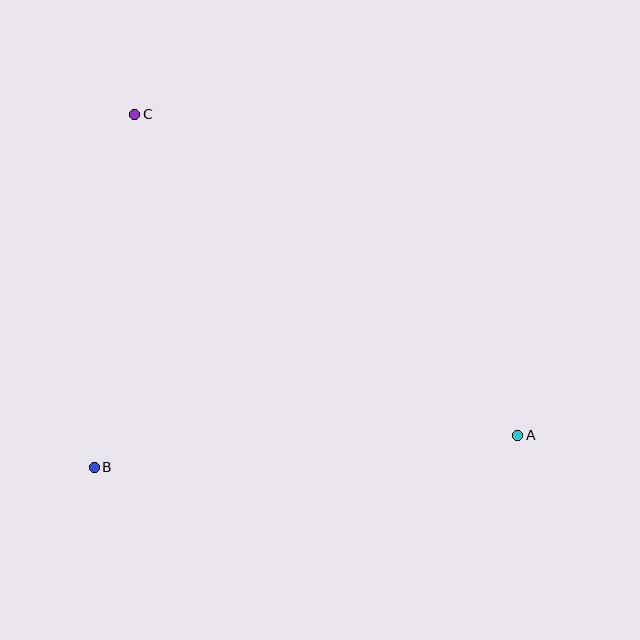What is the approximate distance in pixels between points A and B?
The distance between A and B is approximately 425 pixels.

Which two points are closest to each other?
Points B and C are closest to each other.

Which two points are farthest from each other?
Points A and C are farthest from each other.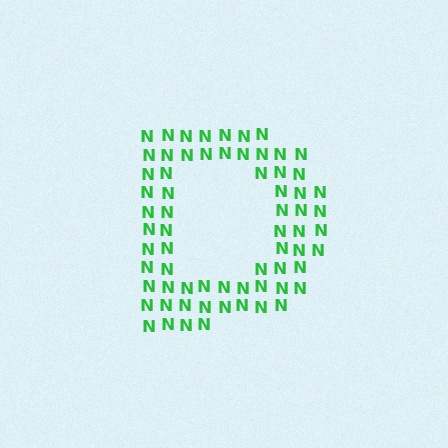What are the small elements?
The small elements are letter N's.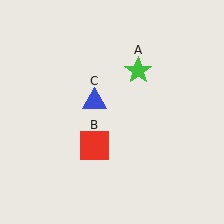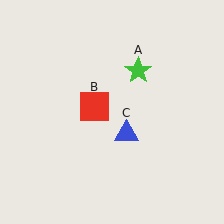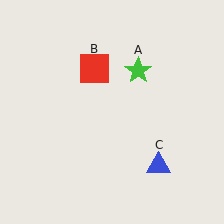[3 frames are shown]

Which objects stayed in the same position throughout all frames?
Green star (object A) remained stationary.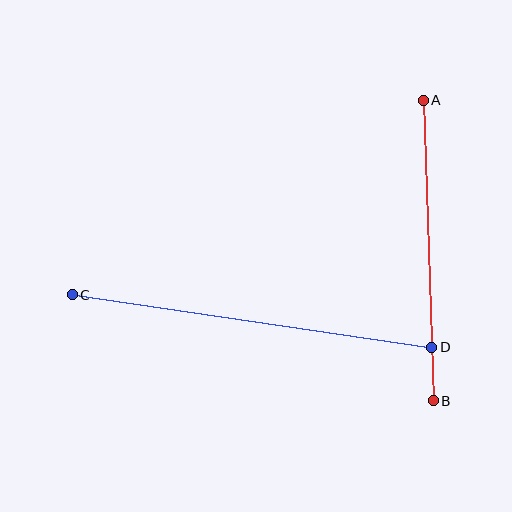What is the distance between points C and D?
The distance is approximately 363 pixels.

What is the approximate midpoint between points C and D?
The midpoint is at approximately (252, 321) pixels.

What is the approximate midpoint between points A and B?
The midpoint is at approximately (428, 250) pixels.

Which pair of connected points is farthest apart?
Points C and D are farthest apart.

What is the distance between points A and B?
The distance is approximately 300 pixels.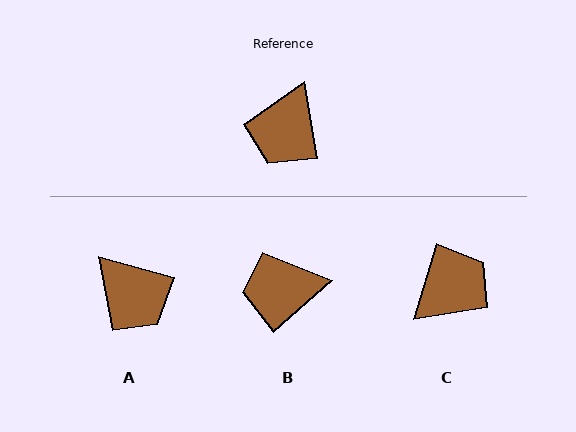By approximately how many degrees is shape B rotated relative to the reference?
Approximately 58 degrees clockwise.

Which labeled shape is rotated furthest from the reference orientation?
C, about 154 degrees away.